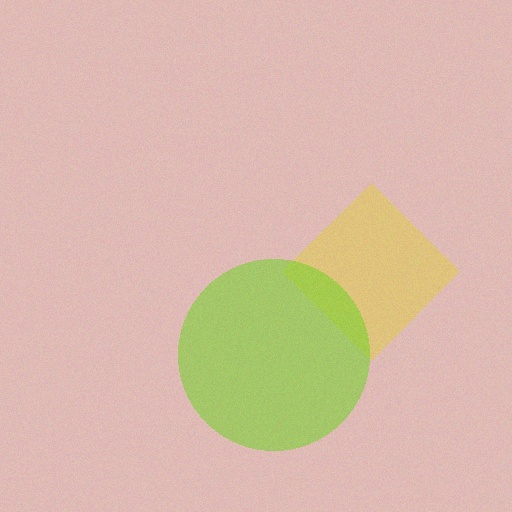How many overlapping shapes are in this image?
There are 2 overlapping shapes in the image.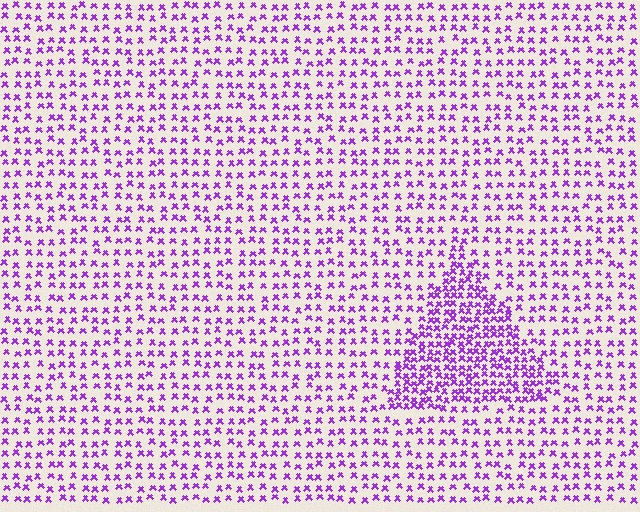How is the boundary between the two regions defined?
The boundary is defined by a change in element density (approximately 2.0x ratio). All elements are the same color, size, and shape.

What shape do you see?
I see a triangle.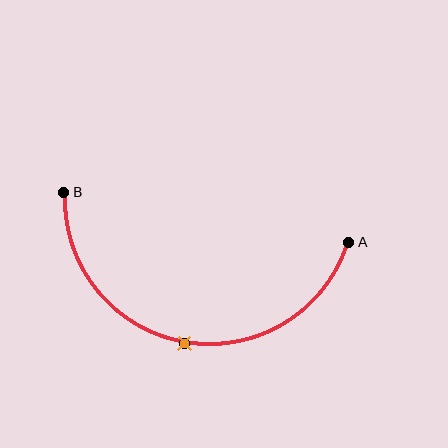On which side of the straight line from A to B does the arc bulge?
The arc bulges below the straight line connecting A and B.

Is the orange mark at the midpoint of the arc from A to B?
Yes. The orange mark lies on the arc at equal arc-length from both A and B — it is the arc midpoint.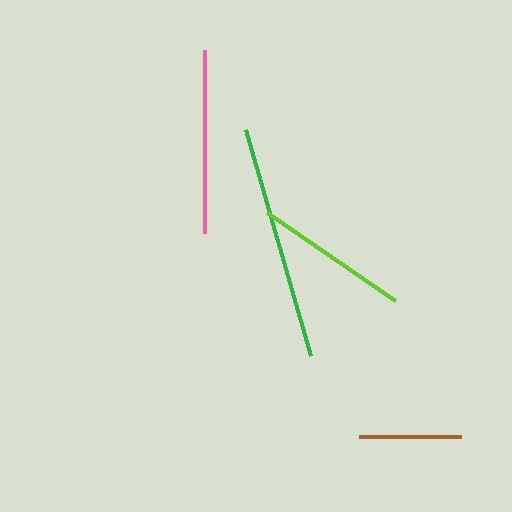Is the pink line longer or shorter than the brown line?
The pink line is longer than the brown line.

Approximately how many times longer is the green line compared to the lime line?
The green line is approximately 1.5 times the length of the lime line.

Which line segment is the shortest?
The brown line is the shortest at approximately 102 pixels.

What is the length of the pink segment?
The pink segment is approximately 183 pixels long.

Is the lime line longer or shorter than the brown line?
The lime line is longer than the brown line.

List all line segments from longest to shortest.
From longest to shortest: green, pink, lime, brown.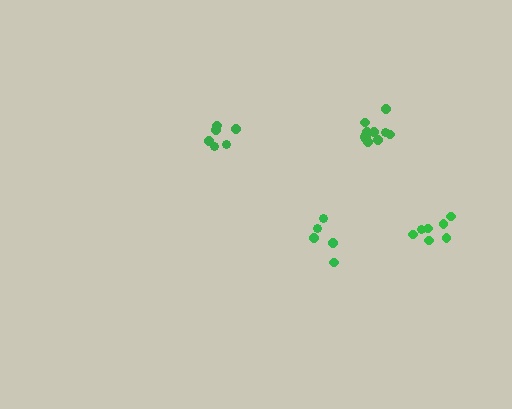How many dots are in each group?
Group 1: 5 dots, Group 2: 11 dots, Group 3: 6 dots, Group 4: 7 dots (29 total).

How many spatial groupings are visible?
There are 4 spatial groupings.